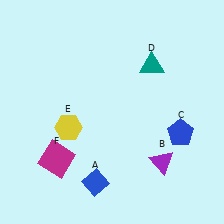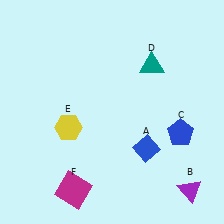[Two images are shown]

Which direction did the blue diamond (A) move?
The blue diamond (A) moved right.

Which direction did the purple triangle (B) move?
The purple triangle (B) moved right.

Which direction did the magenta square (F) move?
The magenta square (F) moved down.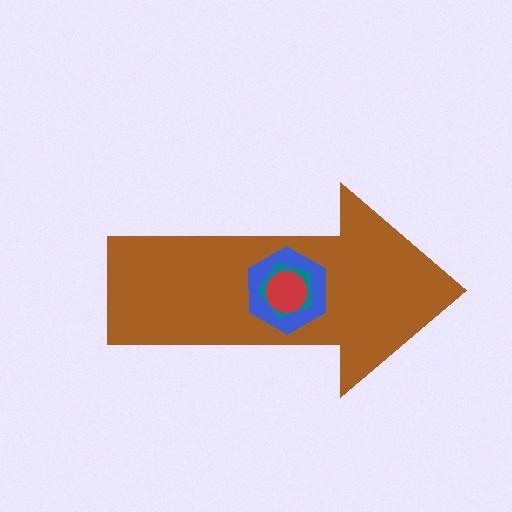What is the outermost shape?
The brown arrow.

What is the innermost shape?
The red circle.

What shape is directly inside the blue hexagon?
The teal pentagon.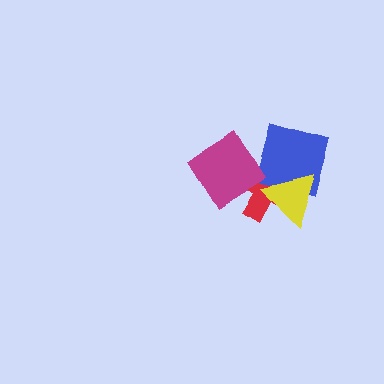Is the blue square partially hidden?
Yes, it is partially covered by another shape.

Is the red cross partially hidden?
Yes, it is partially covered by another shape.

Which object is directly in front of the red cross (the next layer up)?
The blue square is directly in front of the red cross.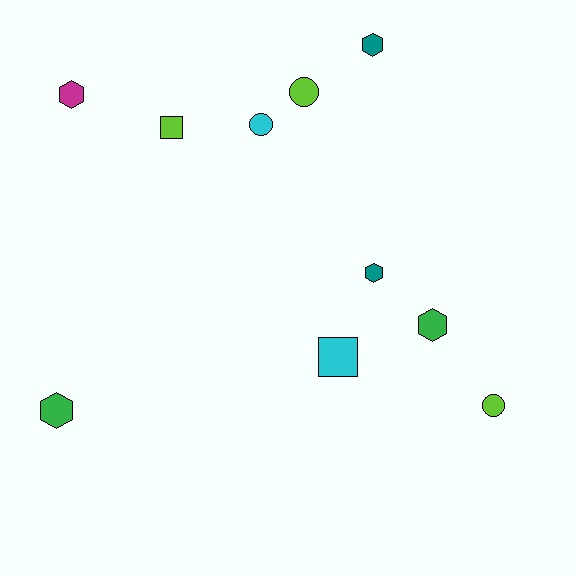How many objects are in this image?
There are 10 objects.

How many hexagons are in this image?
There are 5 hexagons.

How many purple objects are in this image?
There are no purple objects.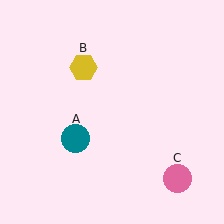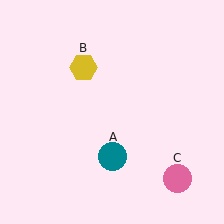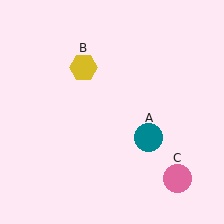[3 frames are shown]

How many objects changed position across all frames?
1 object changed position: teal circle (object A).